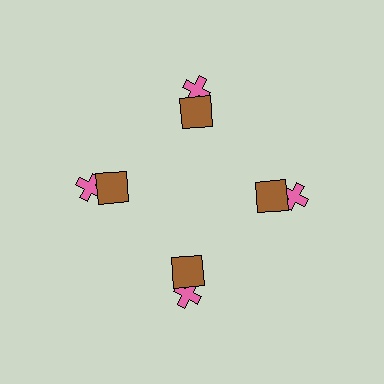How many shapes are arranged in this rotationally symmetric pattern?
There are 8 shapes, arranged in 4 groups of 2.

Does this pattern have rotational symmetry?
Yes, this pattern has 4-fold rotational symmetry. It looks the same after rotating 90 degrees around the center.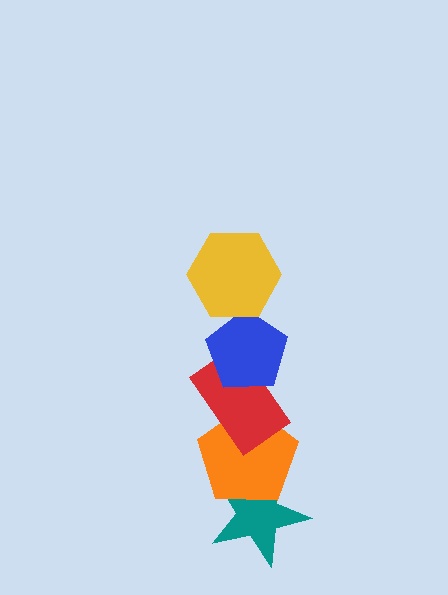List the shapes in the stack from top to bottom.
From top to bottom: the yellow hexagon, the blue pentagon, the red rectangle, the orange pentagon, the teal star.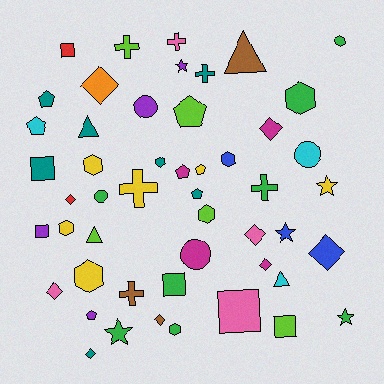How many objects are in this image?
There are 50 objects.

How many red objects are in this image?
There are 2 red objects.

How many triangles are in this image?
There are 4 triangles.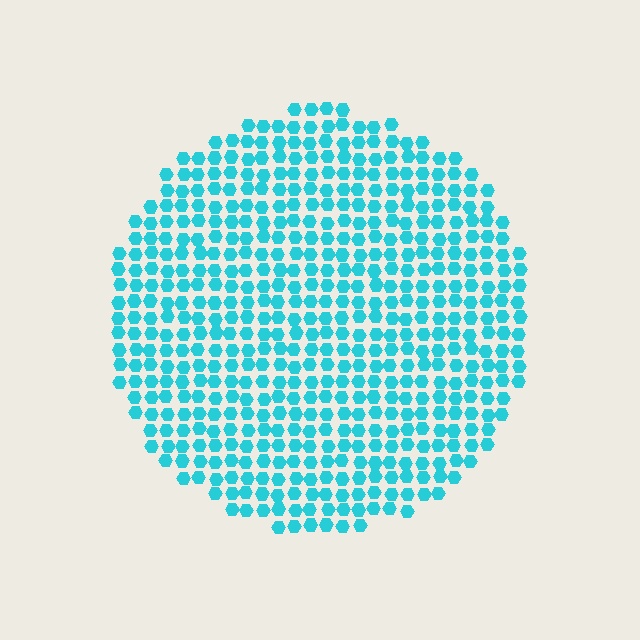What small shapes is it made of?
It is made of small hexagons.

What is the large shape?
The large shape is a circle.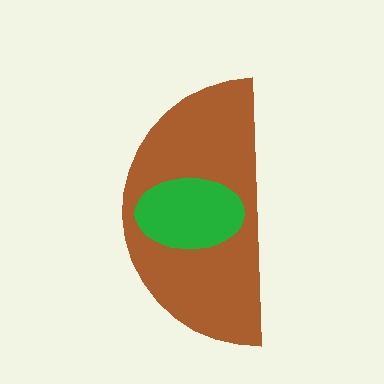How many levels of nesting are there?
2.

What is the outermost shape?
The brown semicircle.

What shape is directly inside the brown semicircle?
The green ellipse.